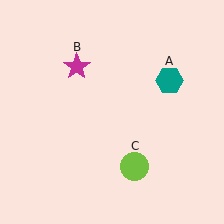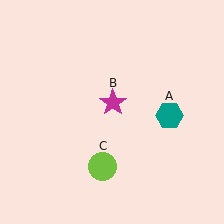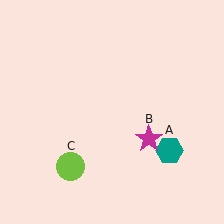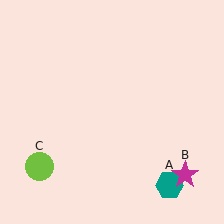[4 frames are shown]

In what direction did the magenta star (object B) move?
The magenta star (object B) moved down and to the right.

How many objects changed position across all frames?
3 objects changed position: teal hexagon (object A), magenta star (object B), lime circle (object C).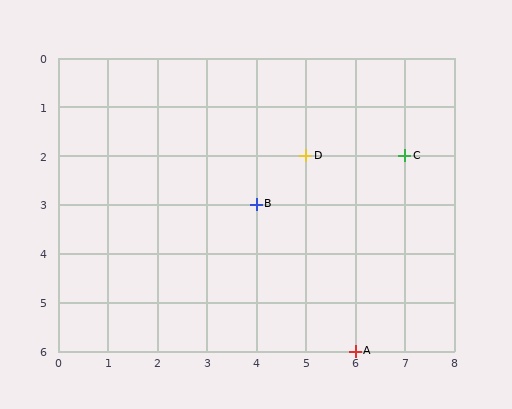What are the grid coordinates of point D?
Point D is at grid coordinates (5, 2).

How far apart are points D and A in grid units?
Points D and A are 1 column and 4 rows apart (about 4.1 grid units diagonally).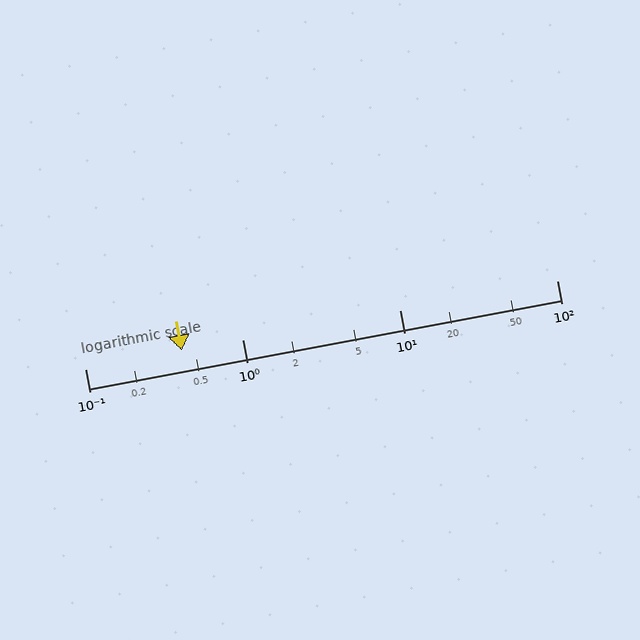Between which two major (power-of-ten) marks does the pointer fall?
The pointer is between 0.1 and 1.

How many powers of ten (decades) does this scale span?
The scale spans 3 decades, from 0.1 to 100.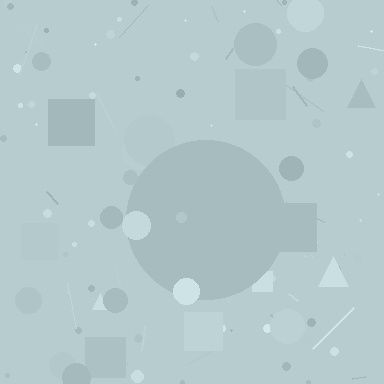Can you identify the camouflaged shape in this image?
The camouflaged shape is a circle.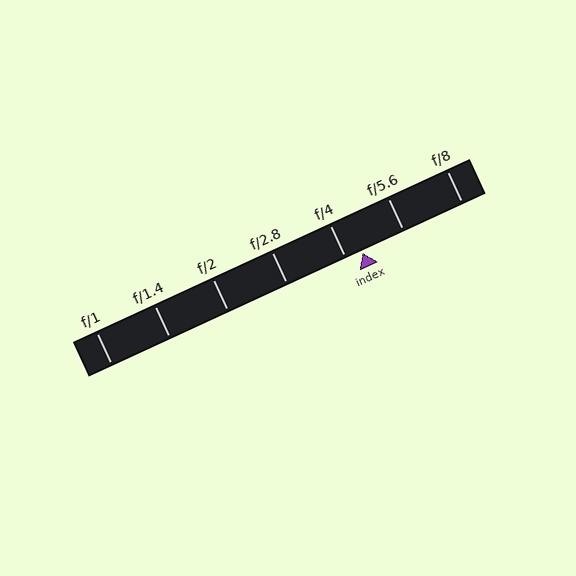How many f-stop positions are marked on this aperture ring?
There are 7 f-stop positions marked.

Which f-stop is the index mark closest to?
The index mark is closest to f/4.